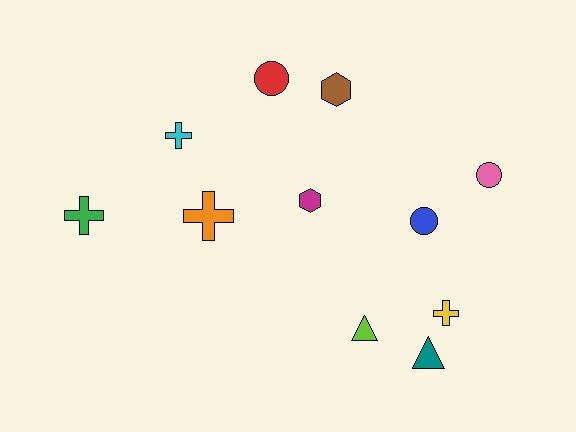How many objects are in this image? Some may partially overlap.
There are 11 objects.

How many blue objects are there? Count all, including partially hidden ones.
There is 1 blue object.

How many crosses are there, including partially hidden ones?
There are 4 crosses.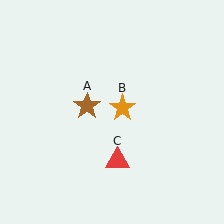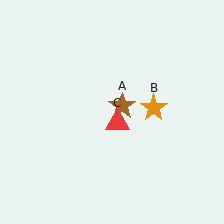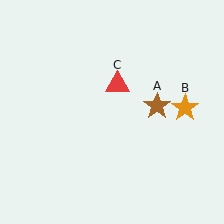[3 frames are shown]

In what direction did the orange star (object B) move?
The orange star (object B) moved right.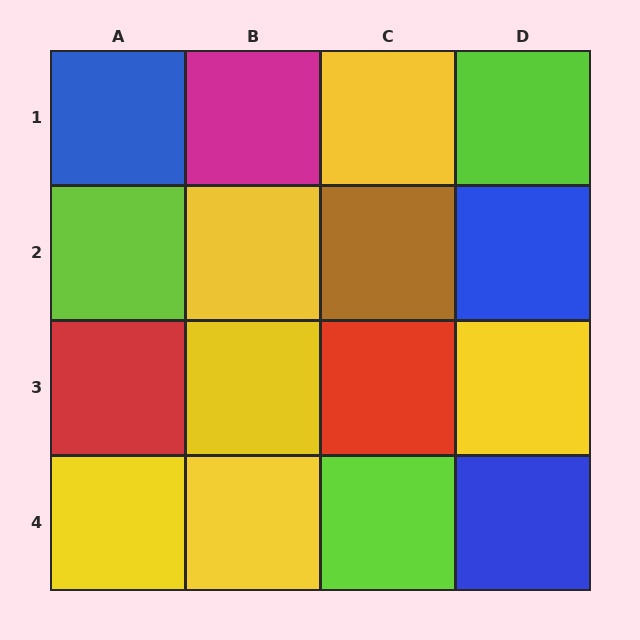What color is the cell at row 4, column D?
Blue.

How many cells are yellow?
6 cells are yellow.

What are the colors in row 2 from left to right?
Lime, yellow, brown, blue.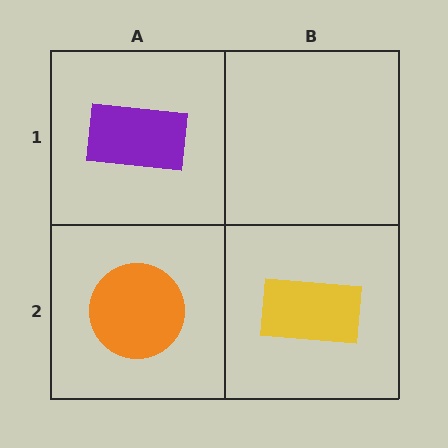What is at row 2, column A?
An orange circle.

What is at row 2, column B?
A yellow rectangle.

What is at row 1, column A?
A purple rectangle.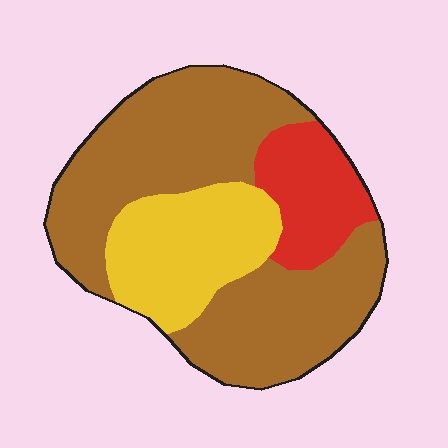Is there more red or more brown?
Brown.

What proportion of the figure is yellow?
Yellow covers 24% of the figure.